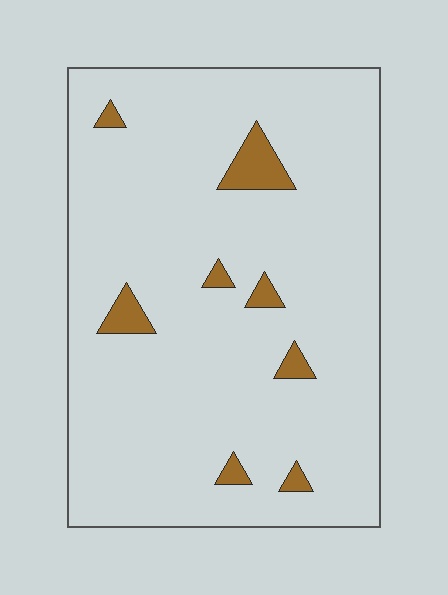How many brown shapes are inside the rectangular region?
8.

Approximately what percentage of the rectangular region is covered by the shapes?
Approximately 5%.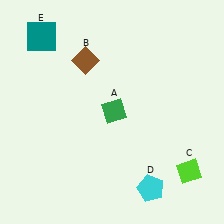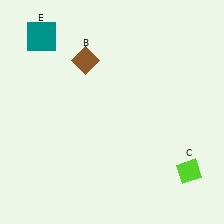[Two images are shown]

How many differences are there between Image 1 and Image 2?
There are 2 differences between the two images.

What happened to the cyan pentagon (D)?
The cyan pentagon (D) was removed in Image 2. It was in the bottom-right area of Image 1.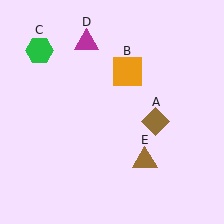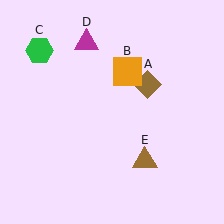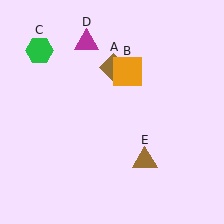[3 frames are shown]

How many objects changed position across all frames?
1 object changed position: brown diamond (object A).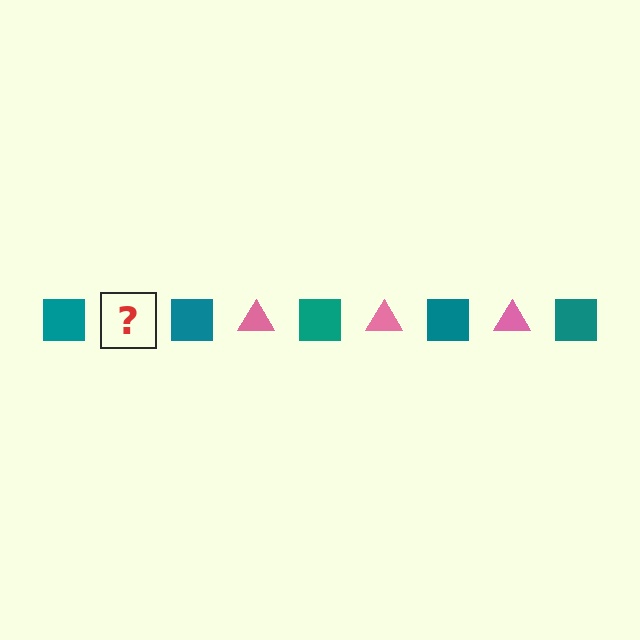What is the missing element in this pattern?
The missing element is a pink triangle.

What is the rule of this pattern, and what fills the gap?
The rule is that the pattern alternates between teal square and pink triangle. The gap should be filled with a pink triangle.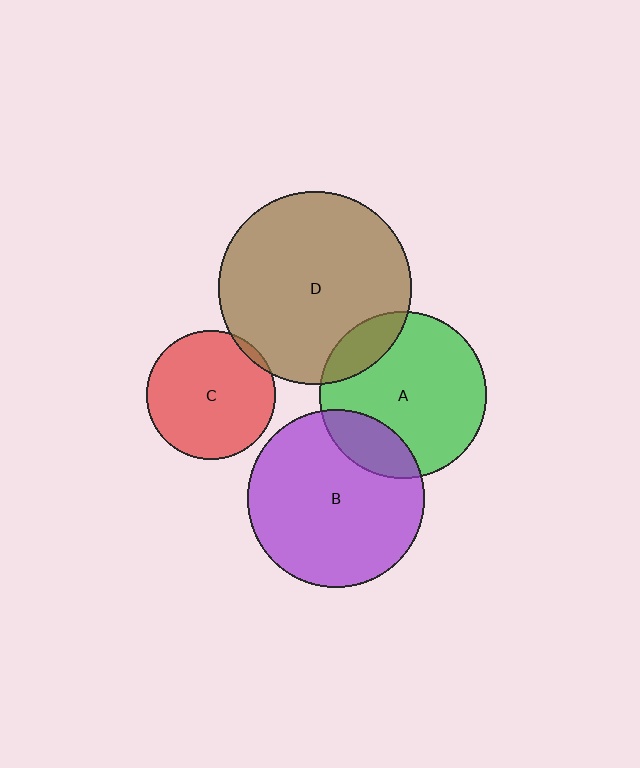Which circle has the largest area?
Circle D (brown).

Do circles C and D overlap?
Yes.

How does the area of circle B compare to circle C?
Approximately 1.9 times.